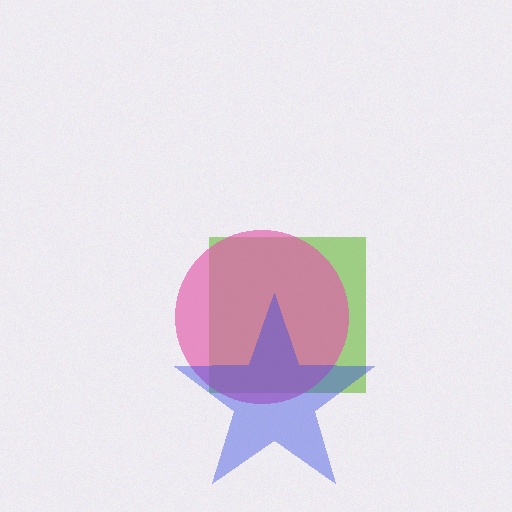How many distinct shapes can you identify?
There are 3 distinct shapes: a lime square, a pink circle, a blue star.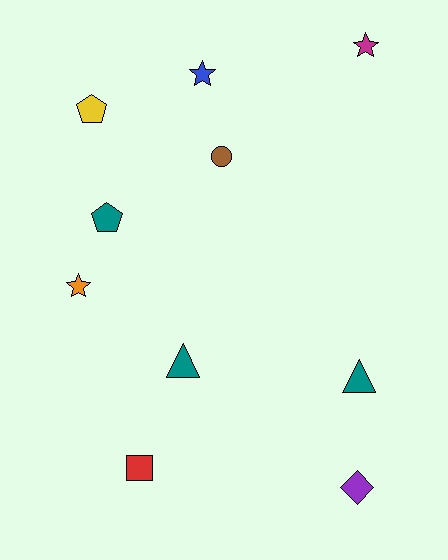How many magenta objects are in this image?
There is 1 magenta object.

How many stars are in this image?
There are 3 stars.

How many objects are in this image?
There are 10 objects.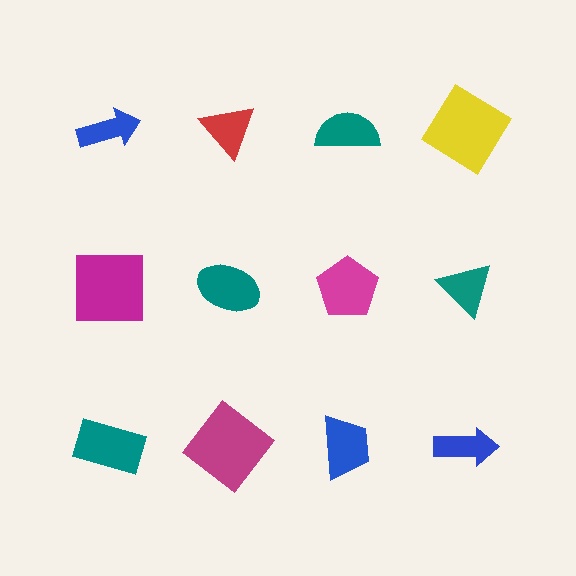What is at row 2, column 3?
A magenta pentagon.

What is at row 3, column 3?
A blue trapezoid.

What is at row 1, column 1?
A blue arrow.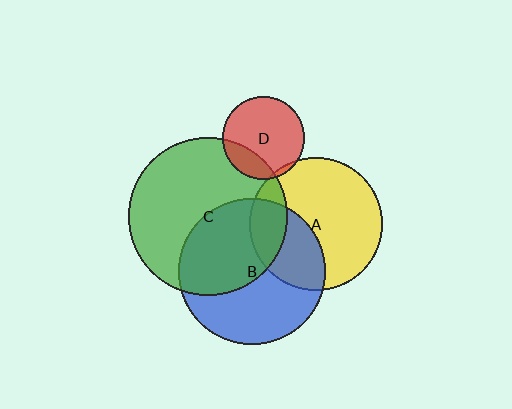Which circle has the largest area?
Circle C (green).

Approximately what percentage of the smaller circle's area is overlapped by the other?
Approximately 45%.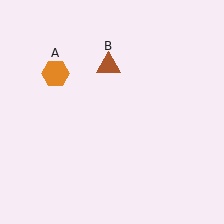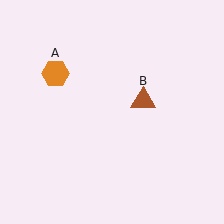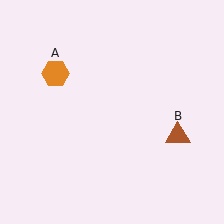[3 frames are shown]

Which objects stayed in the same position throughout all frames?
Orange hexagon (object A) remained stationary.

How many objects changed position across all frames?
1 object changed position: brown triangle (object B).